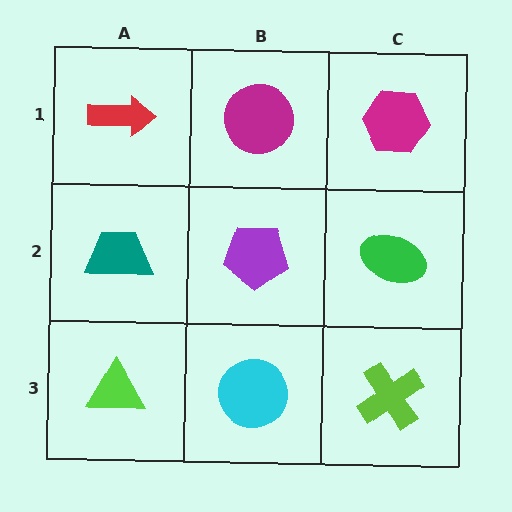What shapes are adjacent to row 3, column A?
A teal trapezoid (row 2, column A), a cyan circle (row 3, column B).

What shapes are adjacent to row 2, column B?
A magenta circle (row 1, column B), a cyan circle (row 3, column B), a teal trapezoid (row 2, column A), a green ellipse (row 2, column C).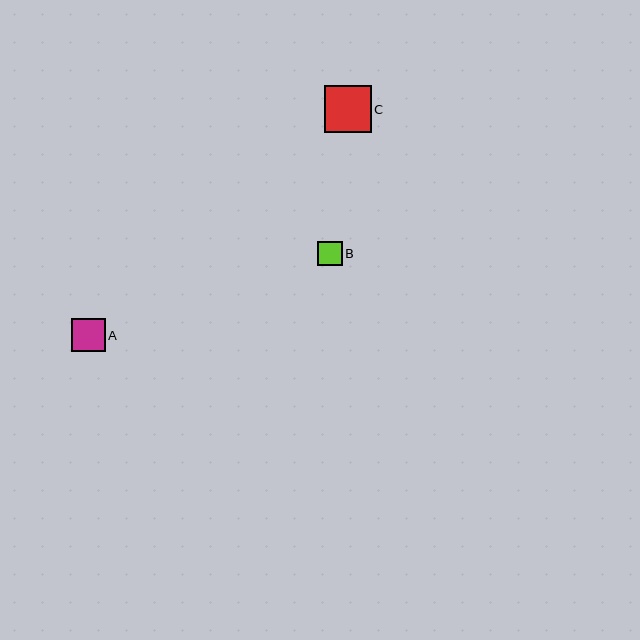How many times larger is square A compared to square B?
Square A is approximately 1.4 times the size of square B.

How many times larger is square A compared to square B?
Square A is approximately 1.4 times the size of square B.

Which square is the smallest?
Square B is the smallest with a size of approximately 24 pixels.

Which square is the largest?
Square C is the largest with a size of approximately 47 pixels.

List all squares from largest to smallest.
From largest to smallest: C, A, B.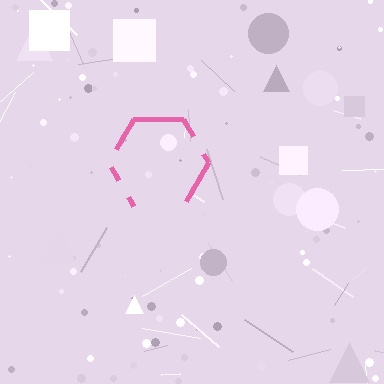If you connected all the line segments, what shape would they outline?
They would outline a hexagon.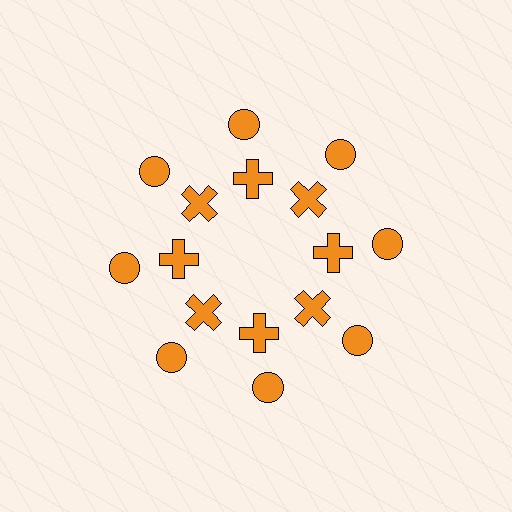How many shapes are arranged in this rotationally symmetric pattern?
There are 16 shapes, arranged in 8 groups of 2.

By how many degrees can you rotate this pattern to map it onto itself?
The pattern maps onto itself every 45 degrees of rotation.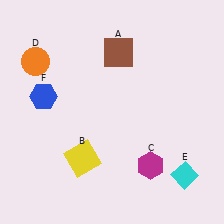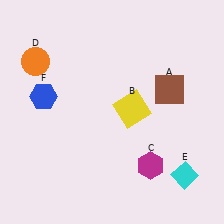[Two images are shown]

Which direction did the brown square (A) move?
The brown square (A) moved right.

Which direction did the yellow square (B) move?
The yellow square (B) moved up.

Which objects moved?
The objects that moved are: the brown square (A), the yellow square (B).